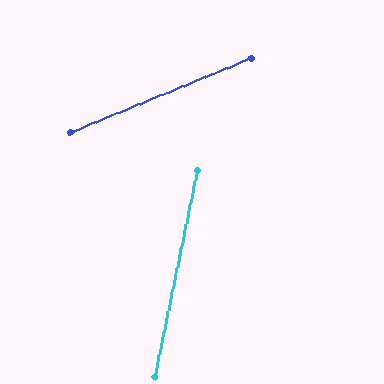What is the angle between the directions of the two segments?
Approximately 56 degrees.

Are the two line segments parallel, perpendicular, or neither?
Neither parallel nor perpendicular — they differ by about 56°.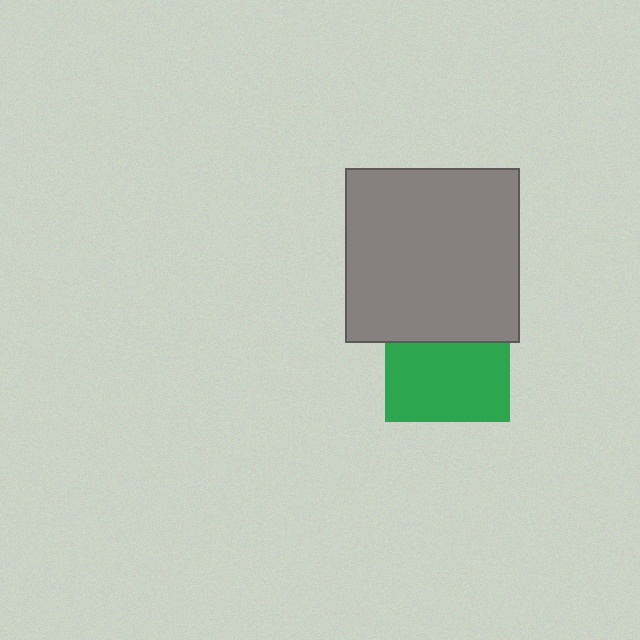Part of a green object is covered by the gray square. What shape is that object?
It is a square.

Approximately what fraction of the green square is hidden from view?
Roughly 37% of the green square is hidden behind the gray square.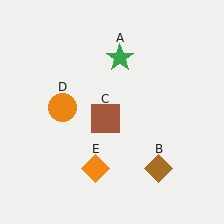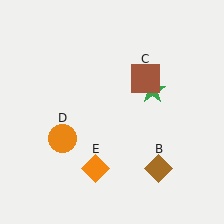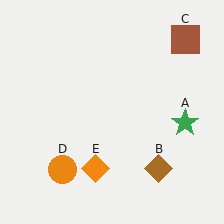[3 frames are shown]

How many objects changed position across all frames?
3 objects changed position: green star (object A), brown square (object C), orange circle (object D).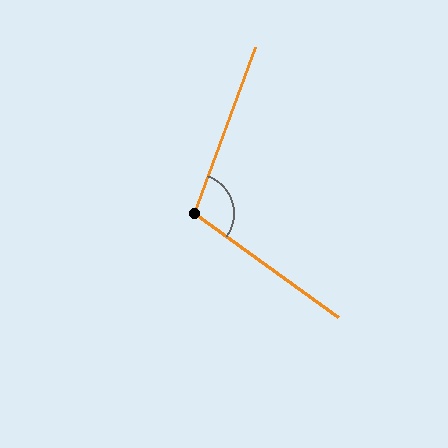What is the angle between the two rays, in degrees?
Approximately 105 degrees.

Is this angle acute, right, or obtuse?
It is obtuse.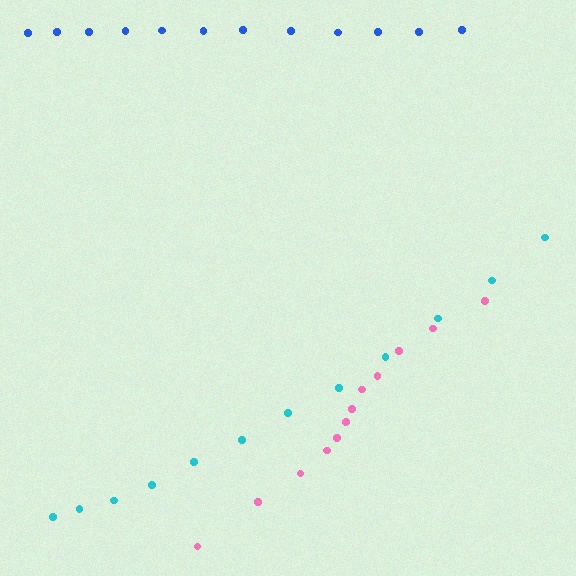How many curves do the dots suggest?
There are 3 distinct paths.